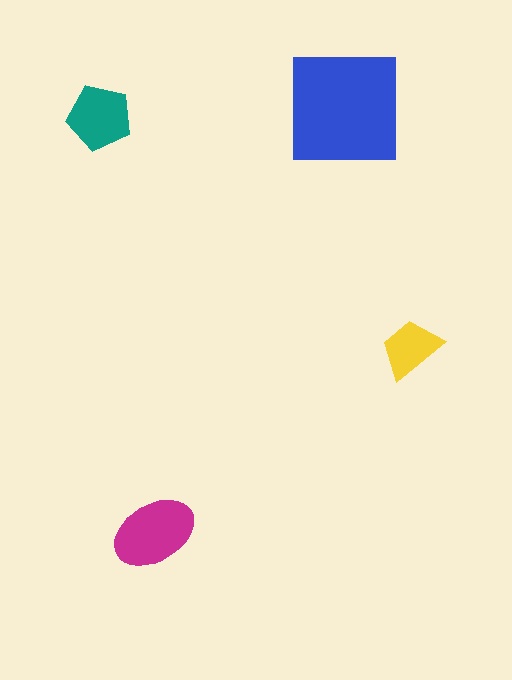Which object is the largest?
The blue square.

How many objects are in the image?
There are 4 objects in the image.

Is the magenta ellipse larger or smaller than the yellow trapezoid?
Larger.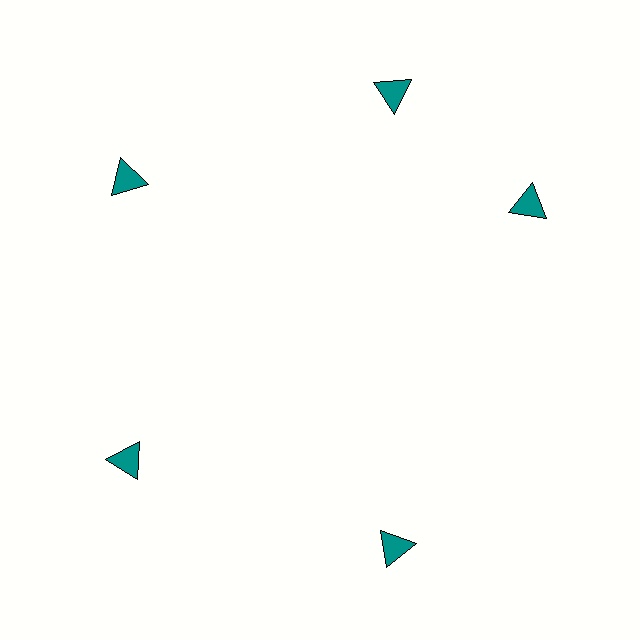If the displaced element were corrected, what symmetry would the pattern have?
It would have 5-fold rotational symmetry — the pattern would map onto itself every 72 degrees.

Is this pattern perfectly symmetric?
No. The 5 teal triangles are arranged in a ring, but one element near the 3 o'clock position is rotated out of alignment along the ring, breaking the 5-fold rotational symmetry.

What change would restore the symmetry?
The symmetry would be restored by rotating it back into even spacing with its neighbors so that all 5 triangles sit at equal angles and equal distance from the center.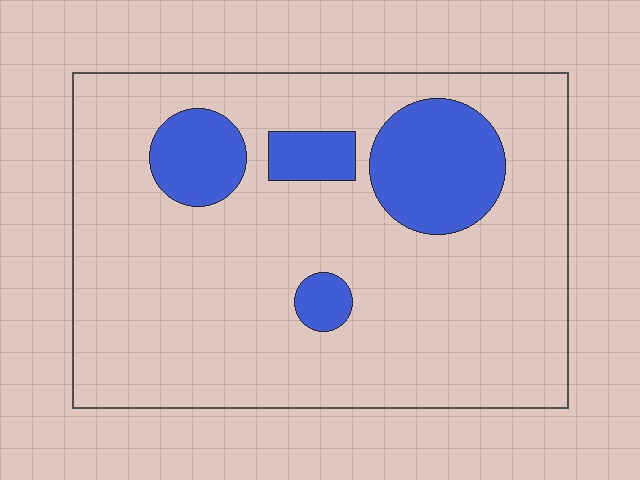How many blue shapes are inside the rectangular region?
4.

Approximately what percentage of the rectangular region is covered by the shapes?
Approximately 20%.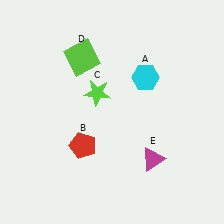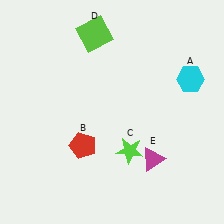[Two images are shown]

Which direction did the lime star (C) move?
The lime star (C) moved down.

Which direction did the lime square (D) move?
The lime square (D) moved up.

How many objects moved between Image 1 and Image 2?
3 objects moved between the two images.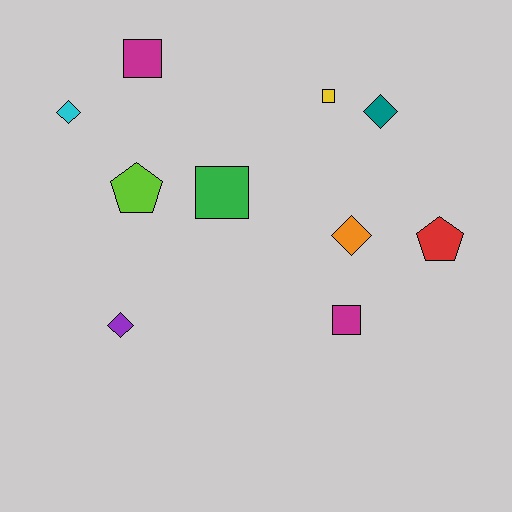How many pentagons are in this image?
There are 2 pentagons.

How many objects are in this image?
There are 10 objects.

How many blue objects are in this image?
There are no blue objects.